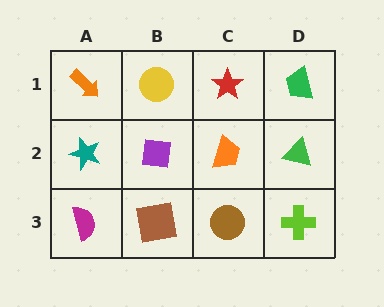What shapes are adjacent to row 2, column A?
An orange arrow (row 1, column A), a magenta semicircle (row 3, column A), a purple square (row 2, column B).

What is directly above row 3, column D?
A green triangle.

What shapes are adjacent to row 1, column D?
A green triangle (row 2, column D), a red star (row 1, column C).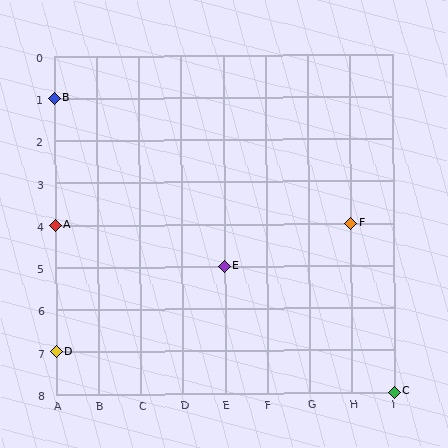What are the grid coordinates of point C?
Point C is at grid coordinates (I, 8).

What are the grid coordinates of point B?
Point B is at grid coordinates (A, 1).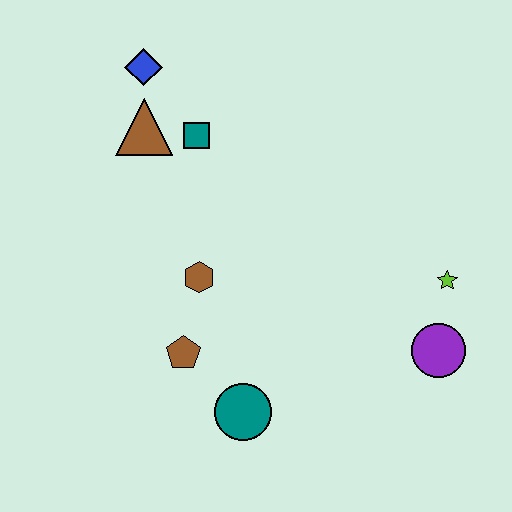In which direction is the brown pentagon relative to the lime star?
The brown pentagon is to the left of the lime star.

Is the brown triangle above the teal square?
Yes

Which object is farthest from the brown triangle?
The purple circle is farthest from the brown triangle.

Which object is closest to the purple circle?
The lime star is closest to the purple circle.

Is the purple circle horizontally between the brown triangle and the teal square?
No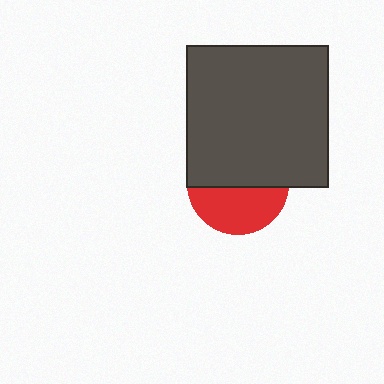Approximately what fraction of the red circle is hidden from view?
Roughly 55% of the red circle is hidden behind the dark gray square.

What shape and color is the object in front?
The object in front is a dark gray square.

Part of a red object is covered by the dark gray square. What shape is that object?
It is a circle.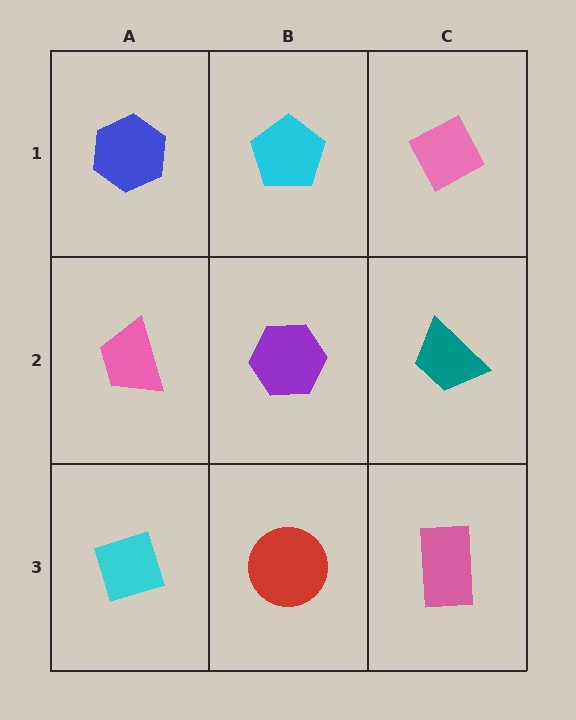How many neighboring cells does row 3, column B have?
3.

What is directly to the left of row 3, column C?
A red circle.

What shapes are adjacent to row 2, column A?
A blue hexagon (row 1, column A), a cyan diamond (row 3, column A), a purple hexagon (row 2, column B).